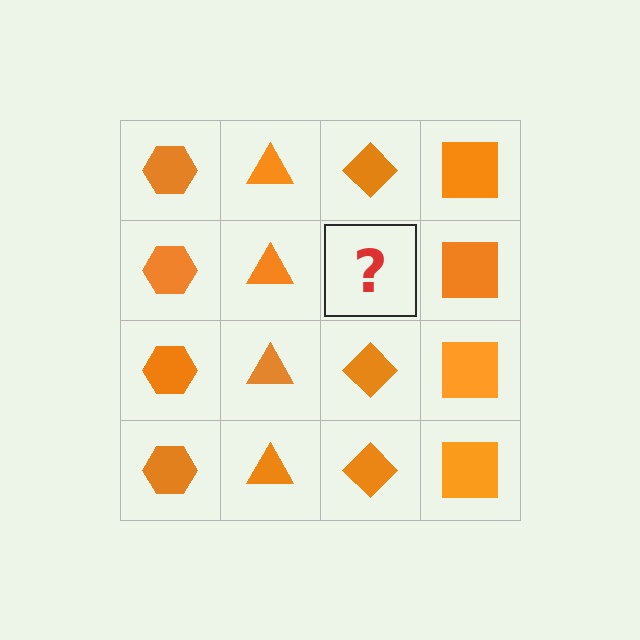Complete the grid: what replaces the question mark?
The question mark should be replaced with an orange diamond.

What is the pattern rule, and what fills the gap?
The rule is that each column has a consistent shape. The gap should be filled with an orange diamond.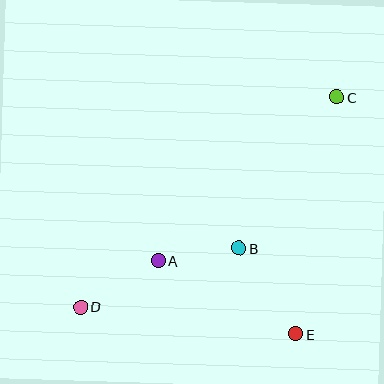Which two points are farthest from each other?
Points C and D are farthest from each other.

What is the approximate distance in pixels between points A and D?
The distance between A and D is approximately 90 pixels.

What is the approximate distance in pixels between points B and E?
The distance between B and E is approximately 103 pixels.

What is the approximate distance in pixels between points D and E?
The distance between D and E is approximately 216 pixels.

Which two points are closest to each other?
Points A and B are closest to each other.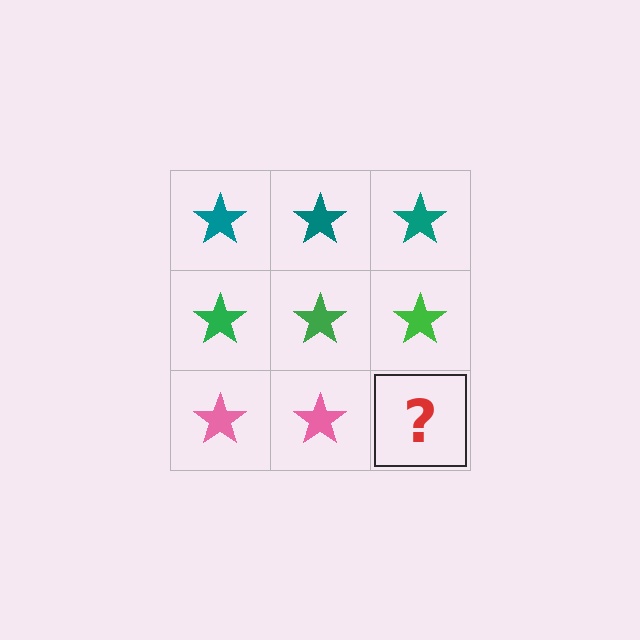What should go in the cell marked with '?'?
The missing cell should contain a pink star.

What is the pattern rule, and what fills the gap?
The rule is that each row has a consistent color. The gap should be filled with a pink star.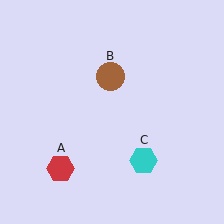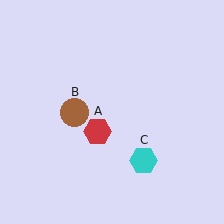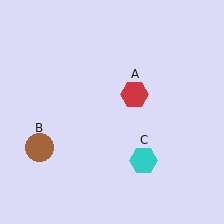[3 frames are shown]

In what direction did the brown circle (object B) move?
The brown circle (object B) moved down and to the left.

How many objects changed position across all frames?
2 objects changed position: red hexagon (object A), brown circle (object B).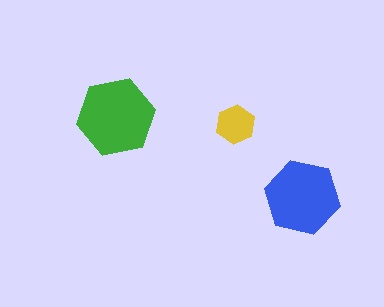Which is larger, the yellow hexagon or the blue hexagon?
The blue one.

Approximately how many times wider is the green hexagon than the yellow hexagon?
About 2 times wider.